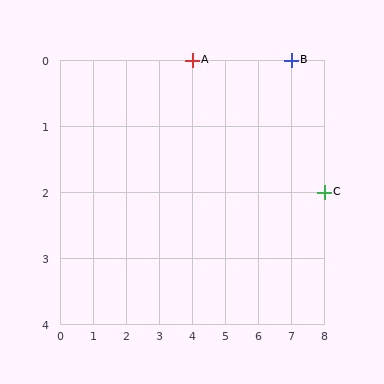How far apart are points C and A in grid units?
Points C and A are 4 columns and 2 rows apart (about 4.5 grid units diagonally).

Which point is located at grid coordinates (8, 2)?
Point C is at (8, 2).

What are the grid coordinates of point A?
Point A is at grid coordinates (4, 0).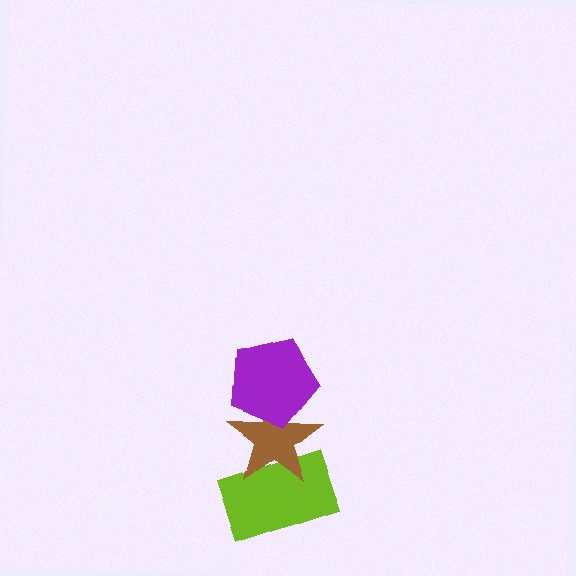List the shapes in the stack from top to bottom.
From top to bottom: the purple pentagon, the brown star, the lime rectangle.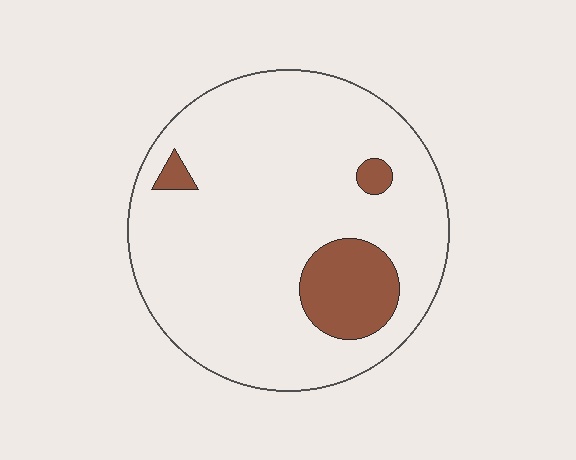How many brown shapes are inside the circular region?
3.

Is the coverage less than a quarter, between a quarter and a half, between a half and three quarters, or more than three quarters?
Less than a quarter.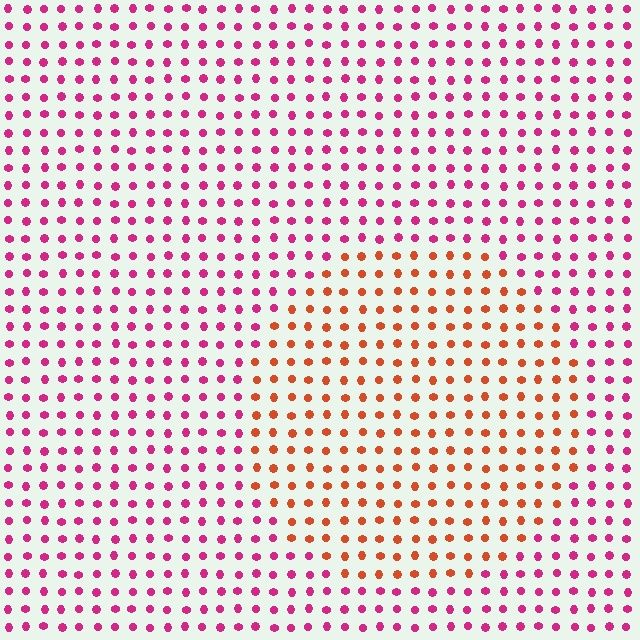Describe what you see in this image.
The image is filled with small magenta elements in a uniform arrangement. A circle-shaped region is visible where the elements are tinted to a slightly different hue, forming a subtle color boundary.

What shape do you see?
I see a circle.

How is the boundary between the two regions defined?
The boundary is defined purely by a slight shift in hue (about 46 degrees). Spacing, size, and orientation are identical on both sides.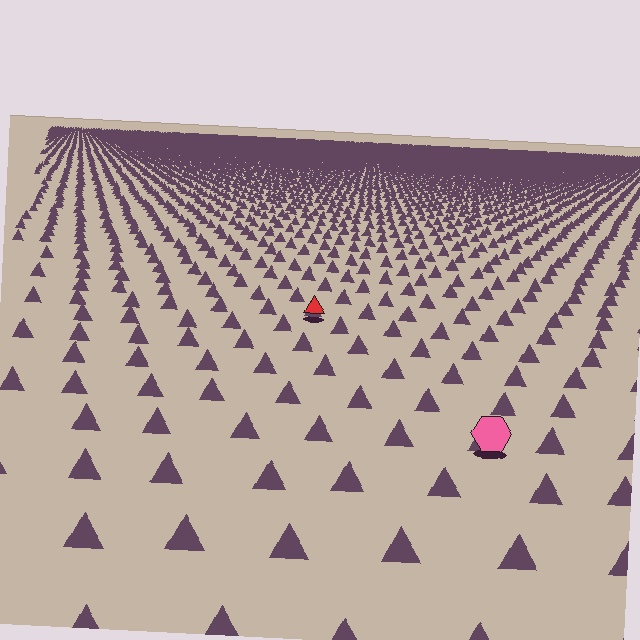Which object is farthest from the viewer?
The red triangle is farthest from the viewer. It appears smaller and the ground texture around it is denser.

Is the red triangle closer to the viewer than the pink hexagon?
No. The pink hexagon is closer — you can tell from the texture gradient: the ground texture is coarser near it.